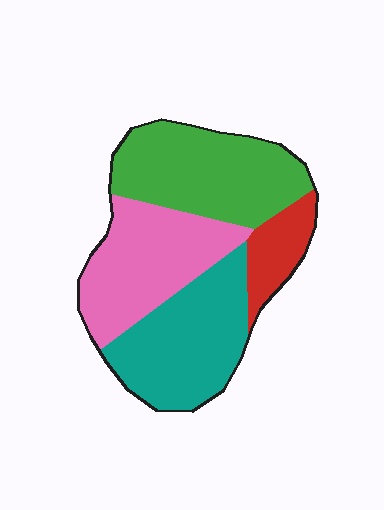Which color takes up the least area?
Red, at roughly 10%.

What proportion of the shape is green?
Green takes up between a sixth and a third of the shape.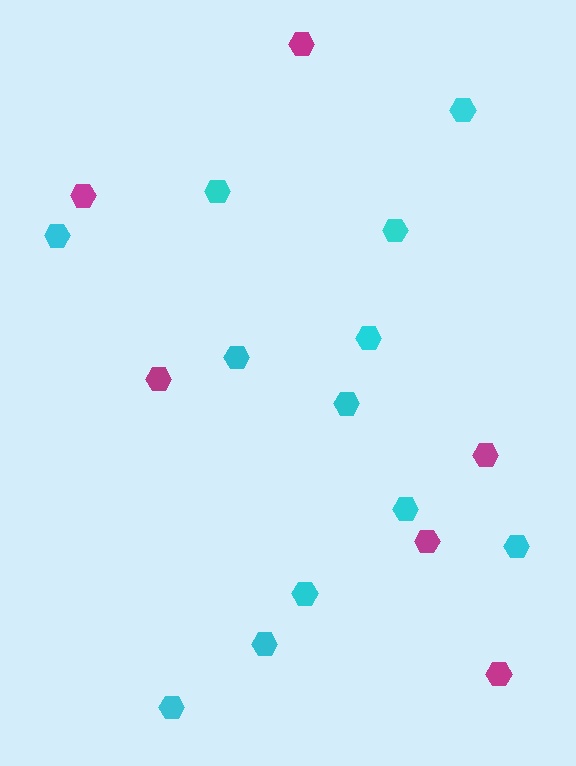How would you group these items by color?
There are 2 groups: one group of cyan hexagons (12) and one group of magenta hexagons (6).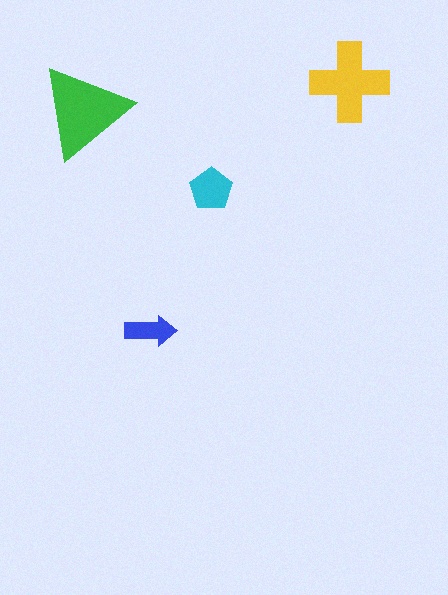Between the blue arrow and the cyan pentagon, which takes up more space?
The cyan pentagon.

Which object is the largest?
The green triangle.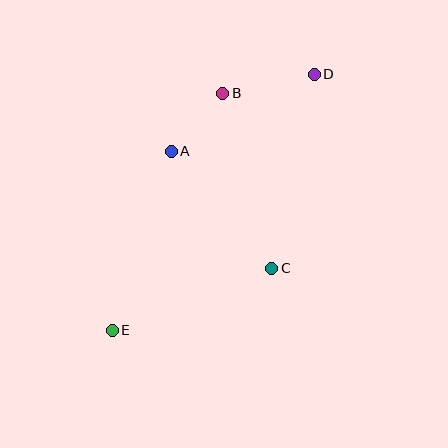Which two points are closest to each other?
Points A and B are closest to each other.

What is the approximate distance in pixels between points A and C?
The distance between A and C is approximately 154 pixels.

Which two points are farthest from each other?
Points D and E are farthest from each other.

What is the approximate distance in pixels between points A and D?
The distance between A and D is approximately 162 pixels.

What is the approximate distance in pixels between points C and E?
The distance between C and E is approximately 171 pixels.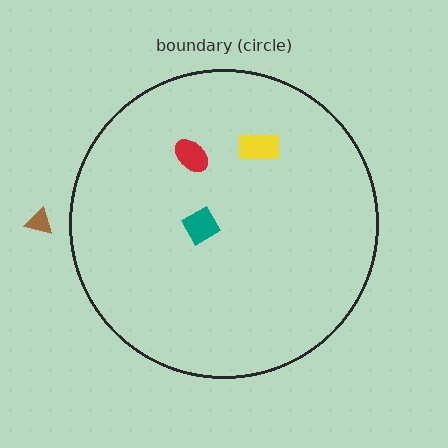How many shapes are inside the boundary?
3 inside, 1 outside.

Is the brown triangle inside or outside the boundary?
Outside.